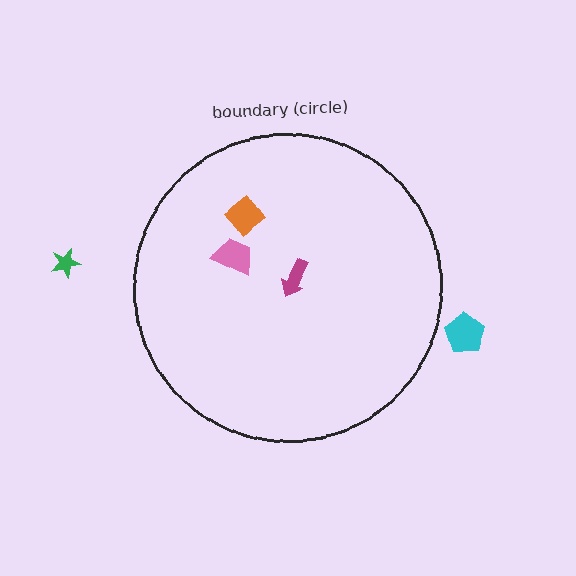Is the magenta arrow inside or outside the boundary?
Inside.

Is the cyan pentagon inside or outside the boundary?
Outside.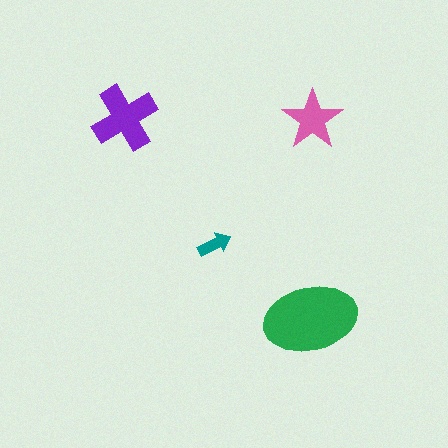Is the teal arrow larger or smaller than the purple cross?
Smaller.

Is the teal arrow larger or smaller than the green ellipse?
Smaller.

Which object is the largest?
The green ellipse.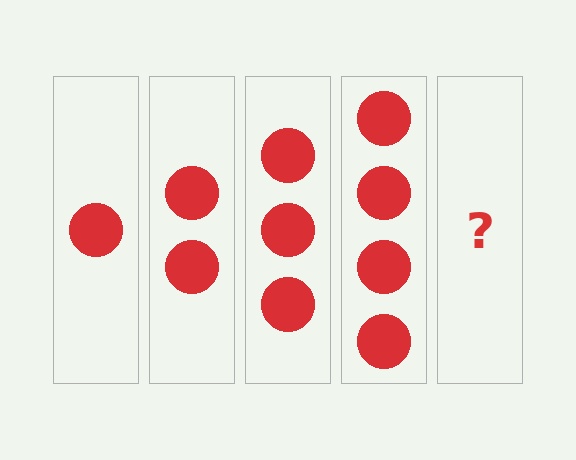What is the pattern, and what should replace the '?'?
The pattern is that each step adds one more circle. The '?' should be 5 circles.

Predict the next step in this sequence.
The next step is 5 circles.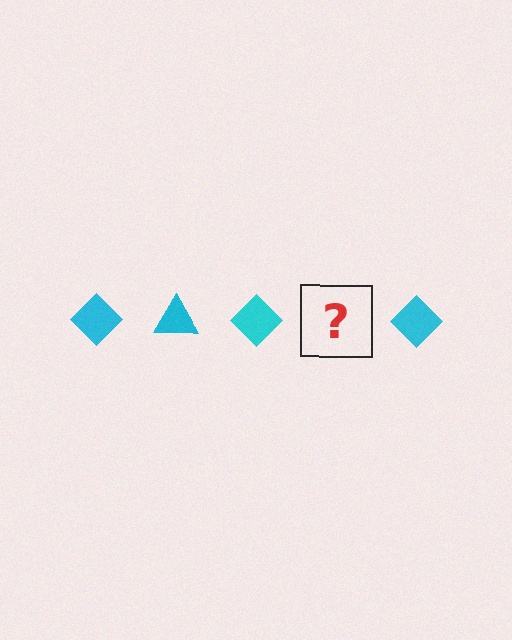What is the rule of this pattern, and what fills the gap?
The rule is that the pattern cycles through diamond, triangle shapes in cyan. The gap should be filled with a cyan triangle.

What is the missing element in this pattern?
The missing element is a cyan triangle.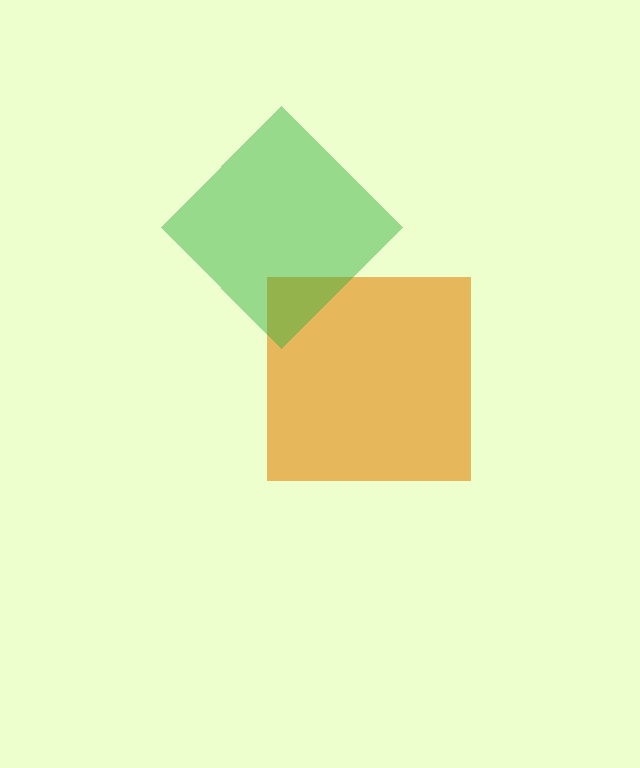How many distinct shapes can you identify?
There are 2 distinct shapes: an orange square, a green diamond.